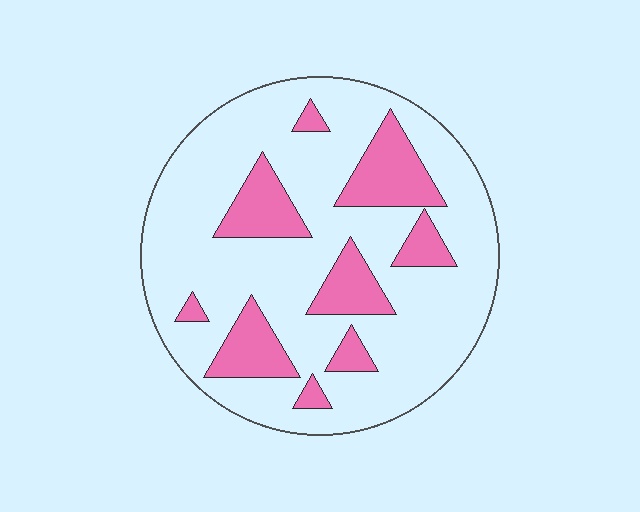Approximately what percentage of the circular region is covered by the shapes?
Approximately 25%.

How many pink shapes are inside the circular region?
9.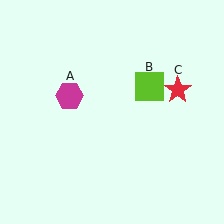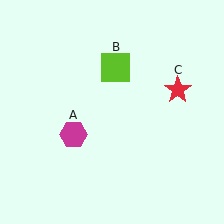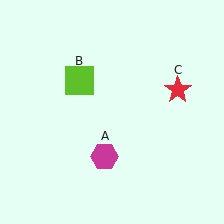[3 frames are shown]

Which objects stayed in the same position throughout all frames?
Red star (object C) remained stationary.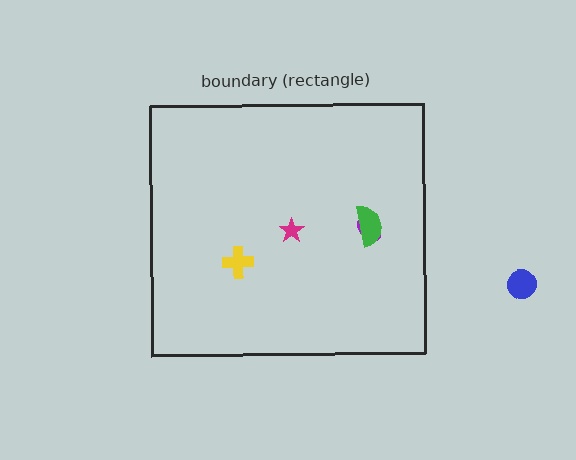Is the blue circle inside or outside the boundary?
Outside.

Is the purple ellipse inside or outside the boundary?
Inside.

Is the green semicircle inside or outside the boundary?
Inside.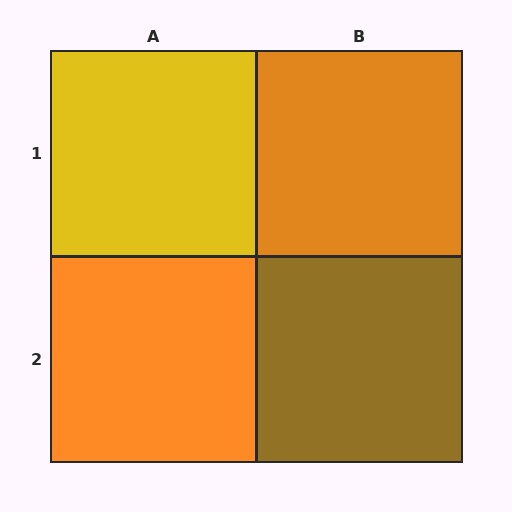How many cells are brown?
1 cell is brown.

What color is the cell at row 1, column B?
Orange.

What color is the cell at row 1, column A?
Yellow.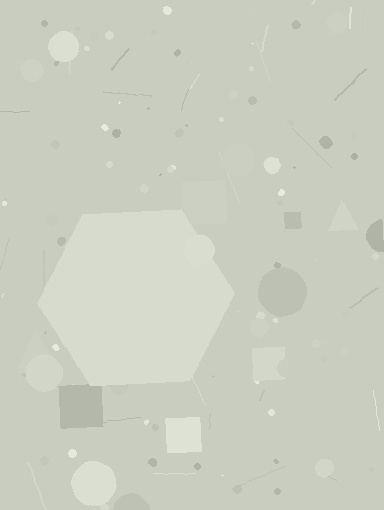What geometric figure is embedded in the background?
A hexagon is embedded in the background.